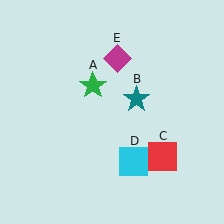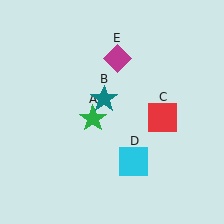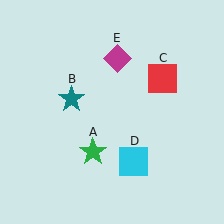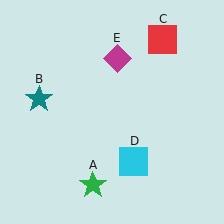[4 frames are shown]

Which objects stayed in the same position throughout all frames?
Cyan square (object D) and magenta diamond (object E) remained stationary.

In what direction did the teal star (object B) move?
The teal star (object B) moved left.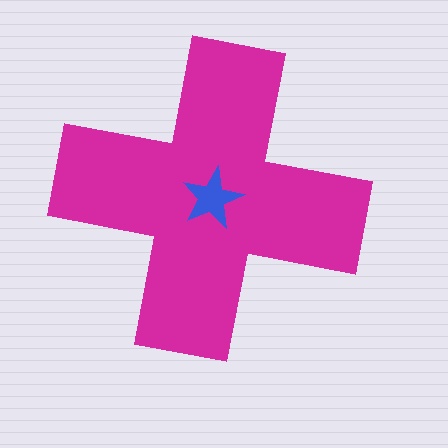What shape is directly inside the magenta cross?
The blue star.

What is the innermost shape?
The blue star.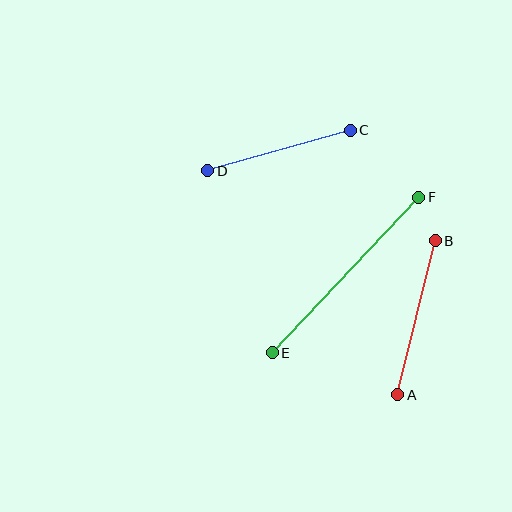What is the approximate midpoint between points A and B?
The midpoint is at approximately (417, 318) pixels.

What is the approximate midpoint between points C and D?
The midpoint is at approximately (279, 151) pixels.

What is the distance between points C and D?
The distance is approximately 148 pixels.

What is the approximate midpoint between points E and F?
The midpoint is at approximately (346, 275) pixels.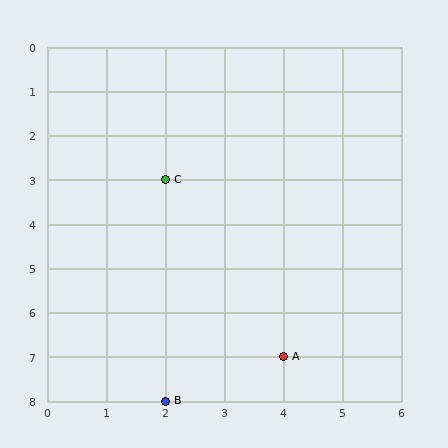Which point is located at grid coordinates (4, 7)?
Point A is at (4, 7).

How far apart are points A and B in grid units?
Points A and B are 2 columns and 1 row apart (about 2.2 grid units diagonally).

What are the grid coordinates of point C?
Point C is at grid coordinates (2, 3).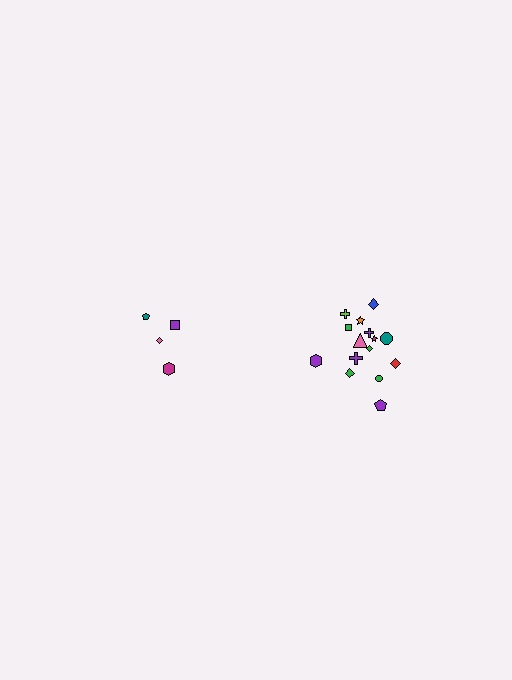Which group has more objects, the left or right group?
The right group.